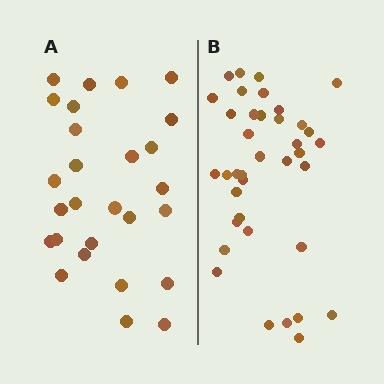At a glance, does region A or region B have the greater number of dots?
Region B (the right region) has more dots.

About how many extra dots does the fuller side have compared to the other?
Region B has roughly 12 or so more dots than region A.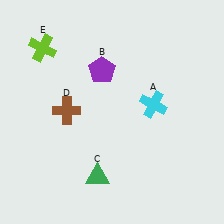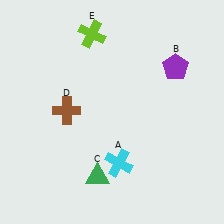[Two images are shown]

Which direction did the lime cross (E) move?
The lime cross (E) moved right.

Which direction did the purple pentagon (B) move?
The purple pentagon (B) moved right.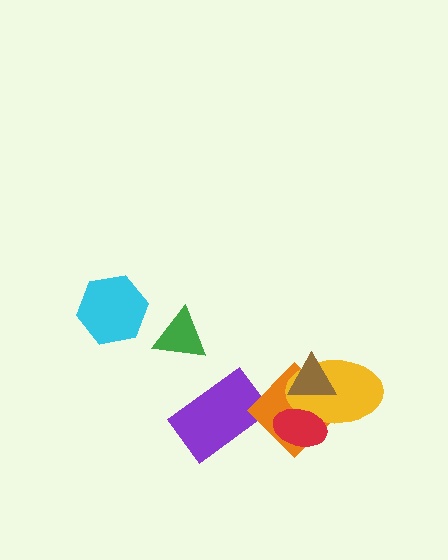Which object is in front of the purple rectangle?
The orange diamond is in front of the purple rectangle.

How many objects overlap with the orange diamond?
4 objects overlap with the orange diamond.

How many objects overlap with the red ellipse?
3 objects overlap with the red ellipse.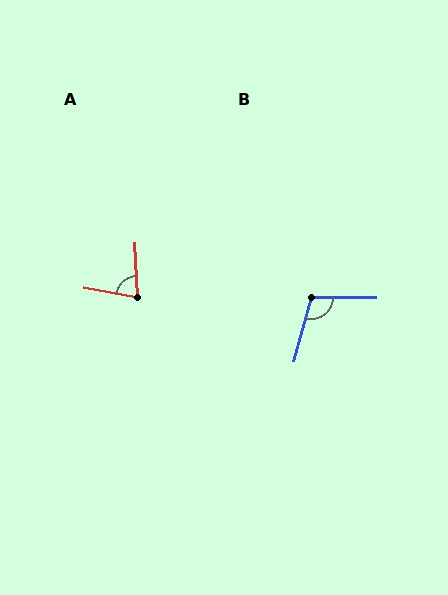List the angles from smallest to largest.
A (77°), B (105°).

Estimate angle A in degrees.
Approximately 77 degrees.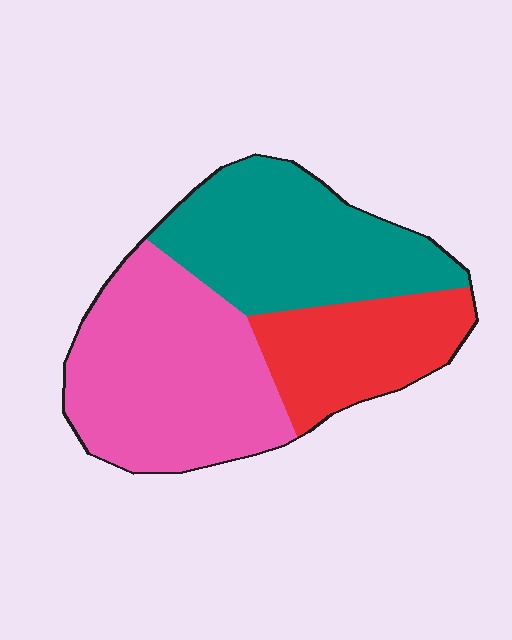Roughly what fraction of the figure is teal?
Teal takes up between a third and a half of the figure.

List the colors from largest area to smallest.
From largest to smallest: pink, teal, red.